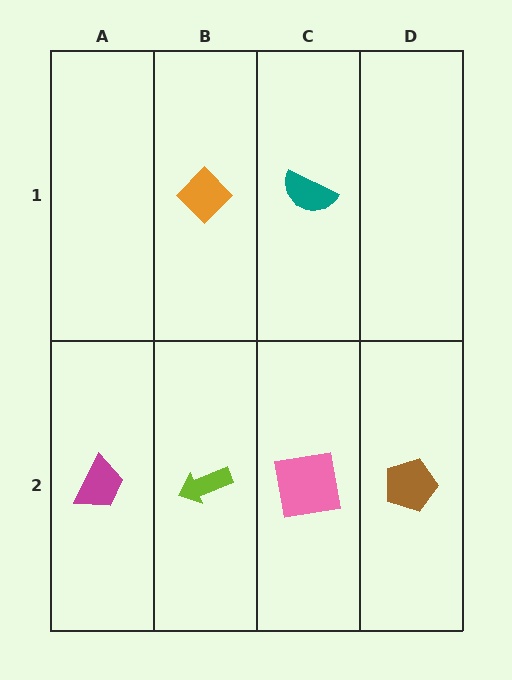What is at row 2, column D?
A brown pentagon.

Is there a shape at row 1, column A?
No, that cell is empty.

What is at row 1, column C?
A teal semicircle.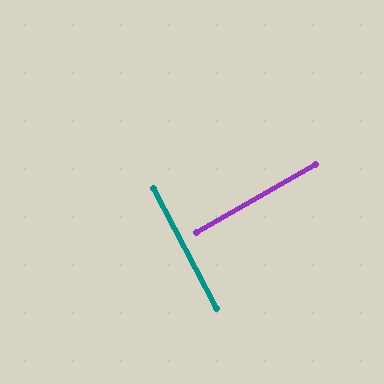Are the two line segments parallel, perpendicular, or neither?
Perpendicular — they meet at approximately 88°.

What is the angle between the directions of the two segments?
Approximately 88 degrees.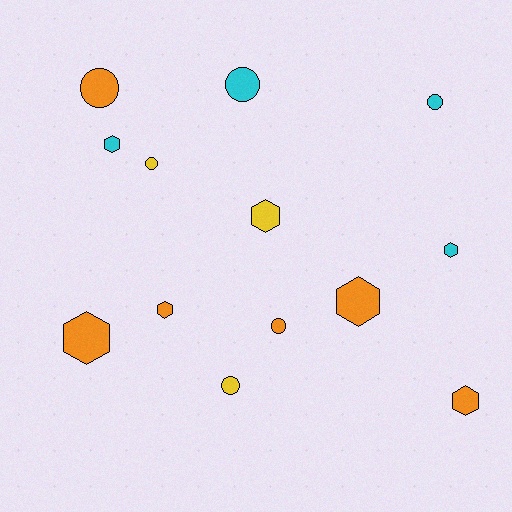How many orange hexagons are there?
There are 4 orange hexagons.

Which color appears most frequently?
Orange, with 6 objects.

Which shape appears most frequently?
Hexagon, with 7 objects.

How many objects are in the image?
There are 13 objects.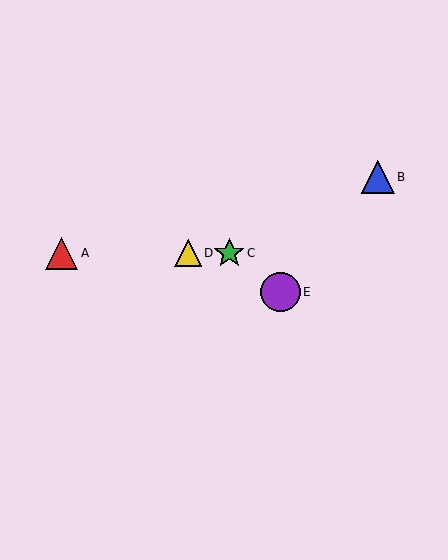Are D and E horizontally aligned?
No, D is at y≈253 and E is at y≈292.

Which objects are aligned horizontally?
Objects A, C, D are aligned horizontally.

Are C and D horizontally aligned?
Yes, both are at y≈253.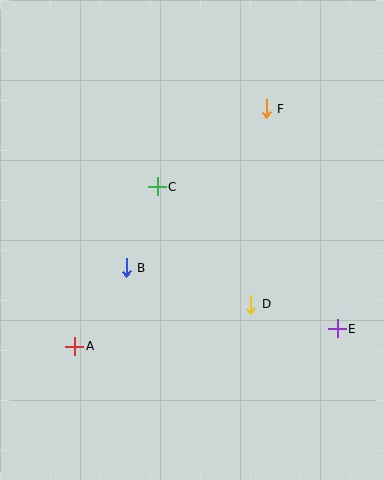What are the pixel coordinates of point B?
Point B is at (126, 268).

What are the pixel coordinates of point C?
Point C is at (157, 187).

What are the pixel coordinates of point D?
Point D is at (251, 304).